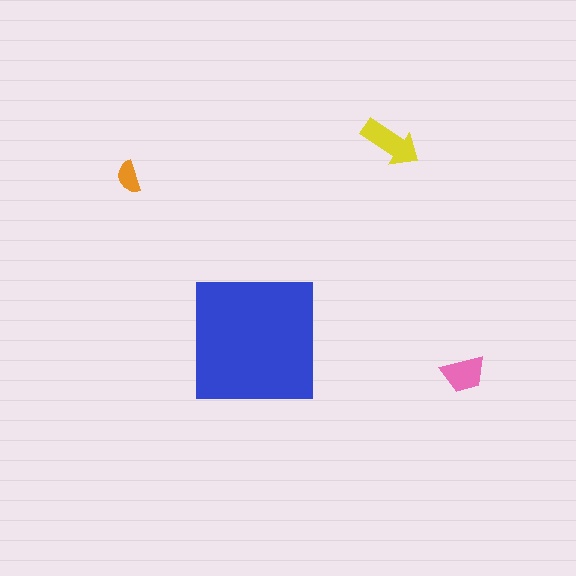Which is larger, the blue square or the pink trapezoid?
The blue square.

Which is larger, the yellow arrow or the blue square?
The blue square.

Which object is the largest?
The blue square.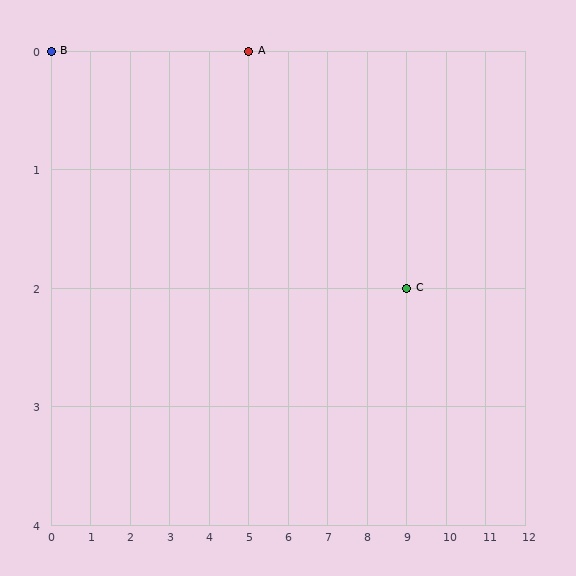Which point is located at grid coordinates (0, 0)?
Point B is at (0, 0).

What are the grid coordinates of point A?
Point A is at grid coordinates (5, 0).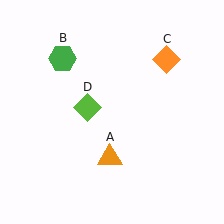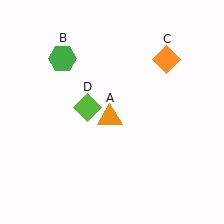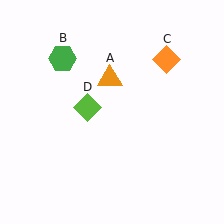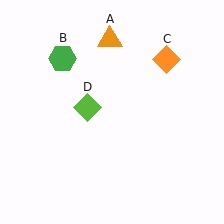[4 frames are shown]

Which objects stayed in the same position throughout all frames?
Green hexagon (object B) and orange diamond (object C) and lime diamond (object D) remained stationary.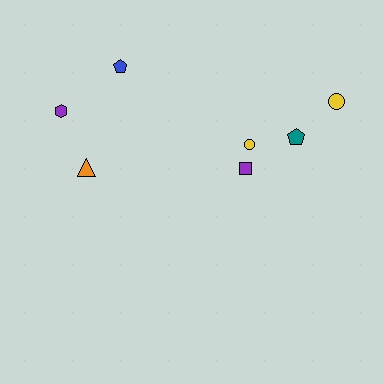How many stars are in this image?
There are no stars.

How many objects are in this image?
There are 7 objects.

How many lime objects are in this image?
There are no lime objects.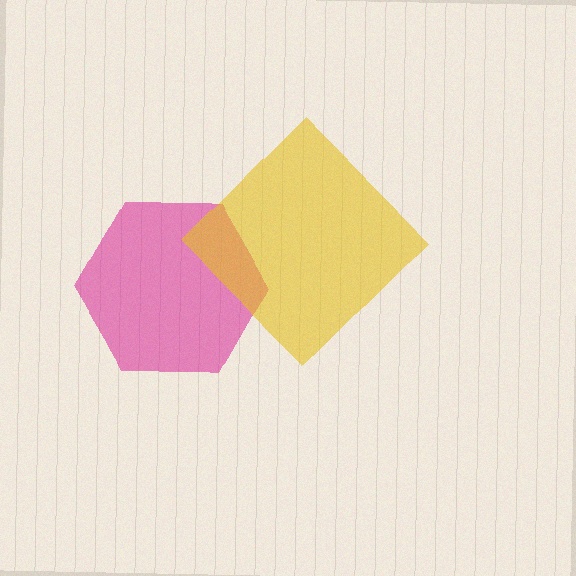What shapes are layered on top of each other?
The layered shapes are: a magenta hexagon, a yellow diamond.